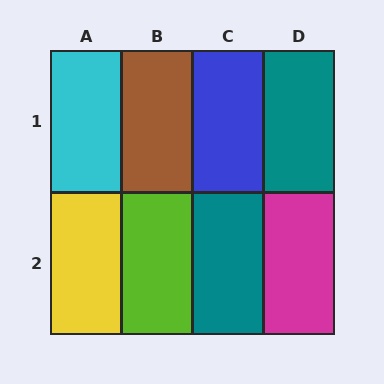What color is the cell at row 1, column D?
Teal.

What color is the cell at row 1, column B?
Brown.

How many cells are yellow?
1 cell is yellow.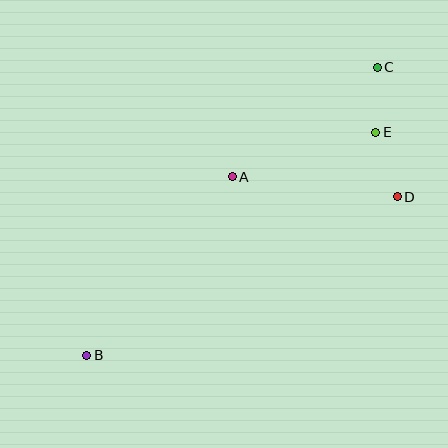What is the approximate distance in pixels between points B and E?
The distance between B and E is approximately 365 pixels.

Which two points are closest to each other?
Points C and E are closest to each other.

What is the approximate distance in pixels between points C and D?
The distance between C and D is approximately 131 pixels.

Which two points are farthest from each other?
Points B and C are farthest from each other.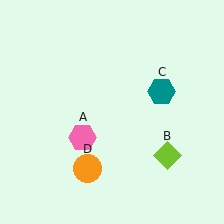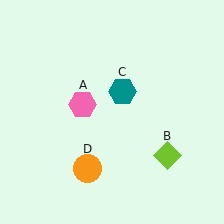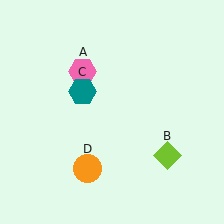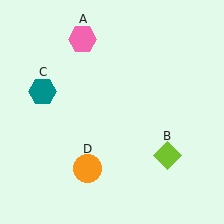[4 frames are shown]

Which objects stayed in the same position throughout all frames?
Lime diamond (object B) and orange circle (object D) remained stationary.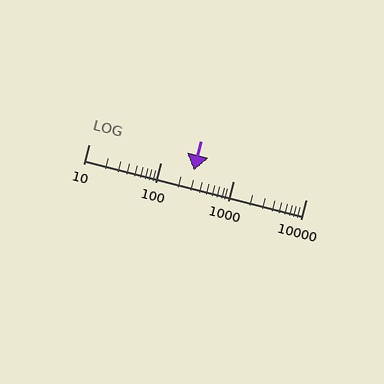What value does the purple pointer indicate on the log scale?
The pointer indicates approximately 280.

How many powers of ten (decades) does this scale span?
The scale spans 3 decades, from 10 to 10000.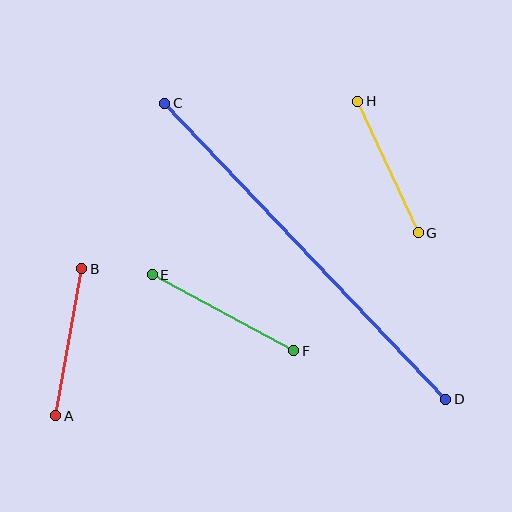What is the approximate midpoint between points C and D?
The midpoint is at approximately (305, 251) pixels.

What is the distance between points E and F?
The distance is approximately 160 pixels.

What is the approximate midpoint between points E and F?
The midpoint is at approximately (223, 313) pixels.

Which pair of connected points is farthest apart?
Points C and D are farthest apart.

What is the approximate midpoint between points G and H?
The midpoint is at approximately (388, 167) pixels.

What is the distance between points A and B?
The distance is approximately 149 pixels.